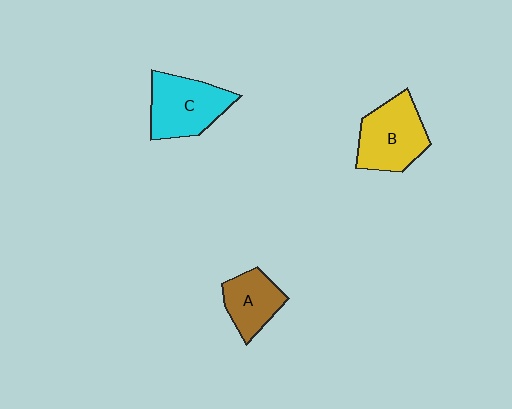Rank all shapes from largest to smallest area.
From largest to smallest: B (yellow), C (cyan), A (brown).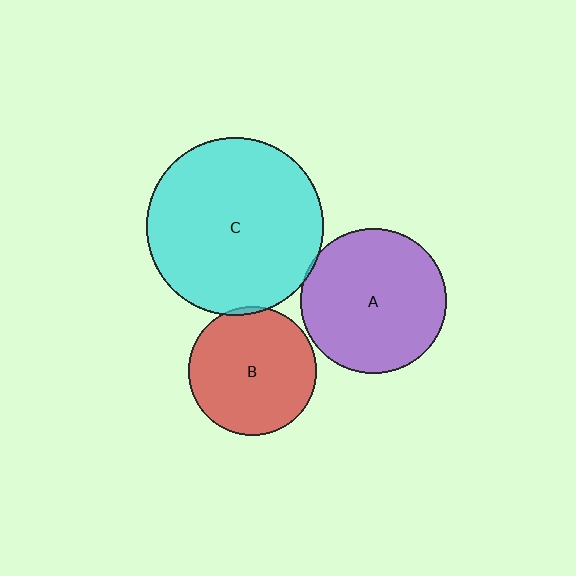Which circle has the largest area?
Circle C (cyan).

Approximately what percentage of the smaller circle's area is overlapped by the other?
Approximately 5%.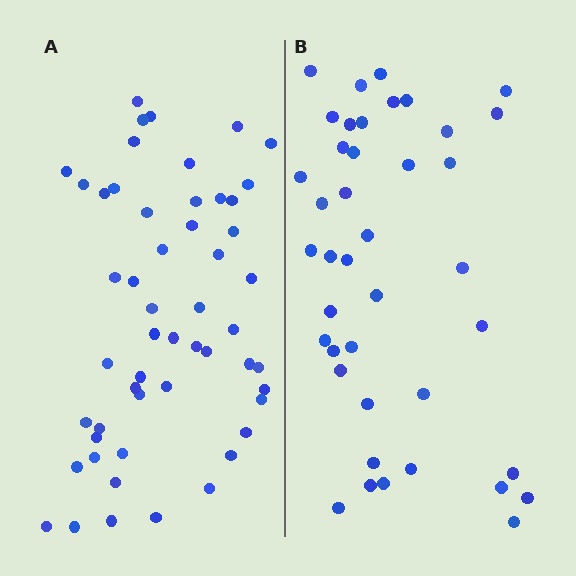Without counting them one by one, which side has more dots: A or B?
Region A (the left region) has more dots.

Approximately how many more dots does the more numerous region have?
Region A has roughly 12 or so more dots than region B.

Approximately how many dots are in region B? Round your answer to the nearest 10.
About 40 dots. (The exact count is 41, which rounds to 40.)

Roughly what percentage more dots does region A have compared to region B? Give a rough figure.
About 30% more.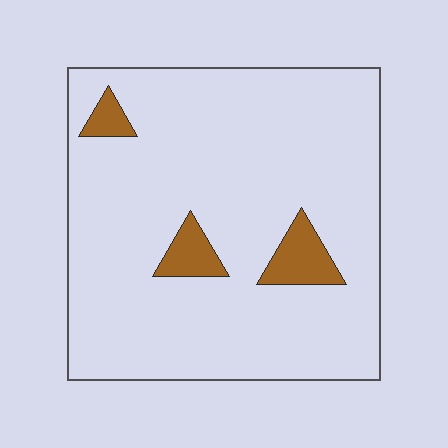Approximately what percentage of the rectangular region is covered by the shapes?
Approximately 10%.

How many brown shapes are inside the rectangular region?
3.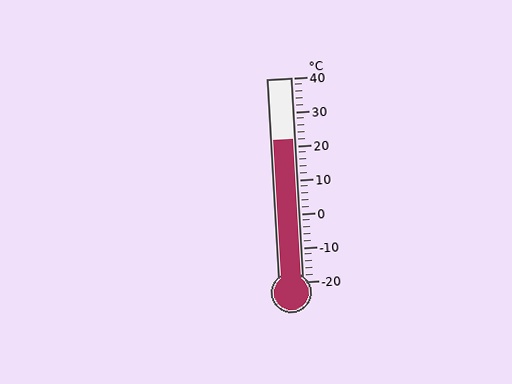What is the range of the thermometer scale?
The thermometer scale ranges from -20°C to 40°C.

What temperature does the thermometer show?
The thermometer shows approximately 22°C.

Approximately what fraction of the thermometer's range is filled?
The thermometer is filled to approximately 70% of its range.